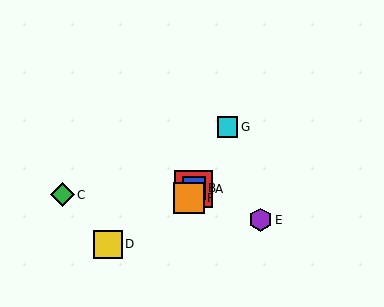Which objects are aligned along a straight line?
Objects A, B, F, G are aligned along a straight line.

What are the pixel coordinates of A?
Object A is at (193, 189).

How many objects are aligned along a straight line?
4 objects (A, B, F, G) are aligned along a straight line.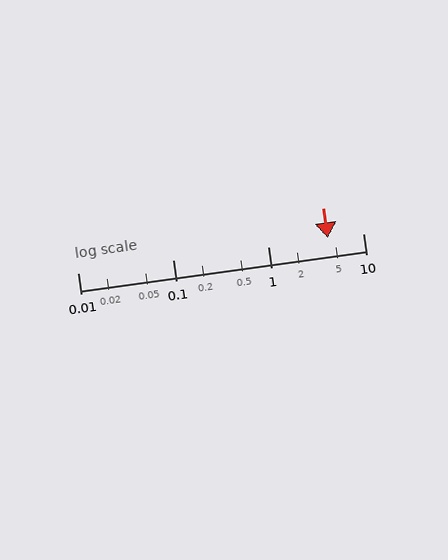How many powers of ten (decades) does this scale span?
The scale spans 3 decades, from 0.01 to 10.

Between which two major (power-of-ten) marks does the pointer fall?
The pointer is between 1 and 10.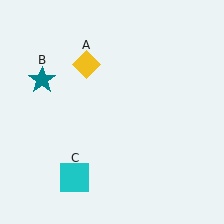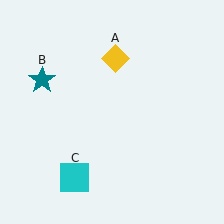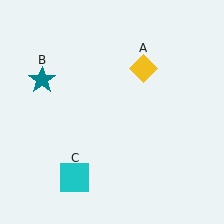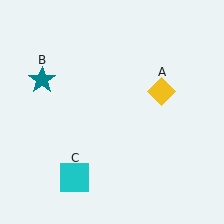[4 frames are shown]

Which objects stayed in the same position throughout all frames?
Teal star (object B) and cyan square (object C) remained stationary.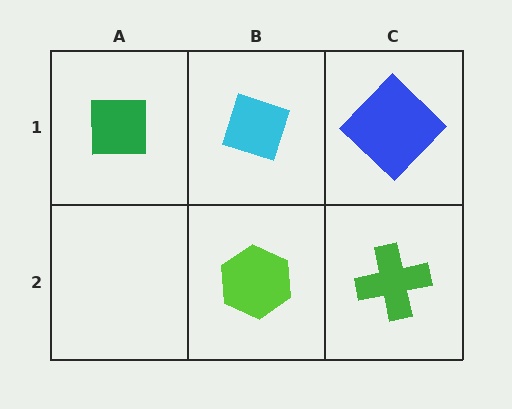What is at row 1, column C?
A blue diamond.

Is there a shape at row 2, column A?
No, that cell is empty.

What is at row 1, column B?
A cyan diamond.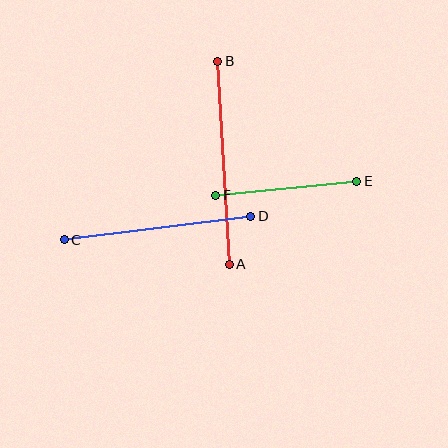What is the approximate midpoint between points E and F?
The midpoint is at approximately (286, 188) pixels.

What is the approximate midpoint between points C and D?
The midpoint is at approximately (157, 228) pixels.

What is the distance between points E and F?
The distance is approximately 142 pixels.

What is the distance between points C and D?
The distance is approximately 188 pixels.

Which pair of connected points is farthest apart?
Points A and B are farthest apart.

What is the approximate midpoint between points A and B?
The midpoint is at approximately (224, 163) pixels.